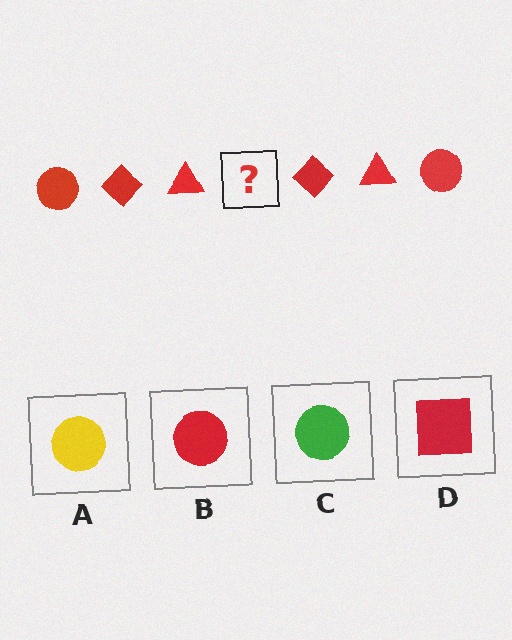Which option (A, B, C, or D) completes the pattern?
B.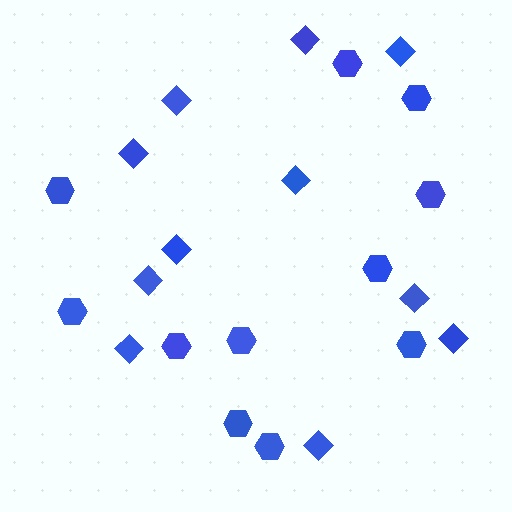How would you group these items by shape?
There are 2 groups: one group of hexagons (11) and one group of diamonds (11).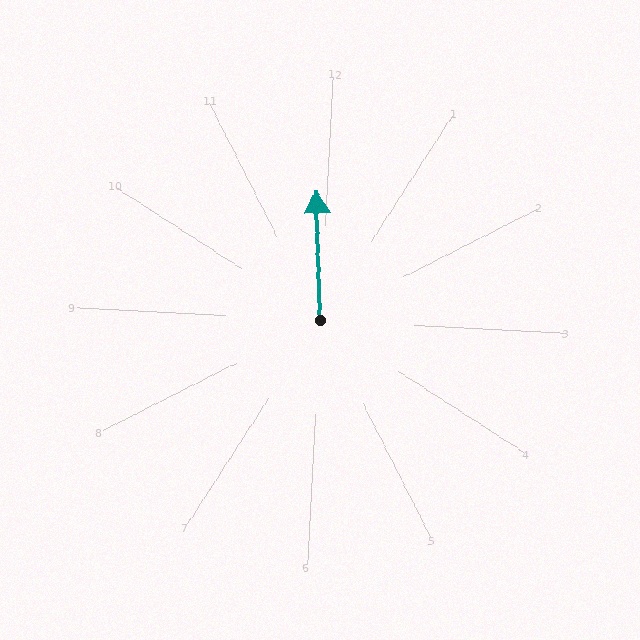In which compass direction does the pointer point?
North.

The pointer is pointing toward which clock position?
Roughly 12 o'clock.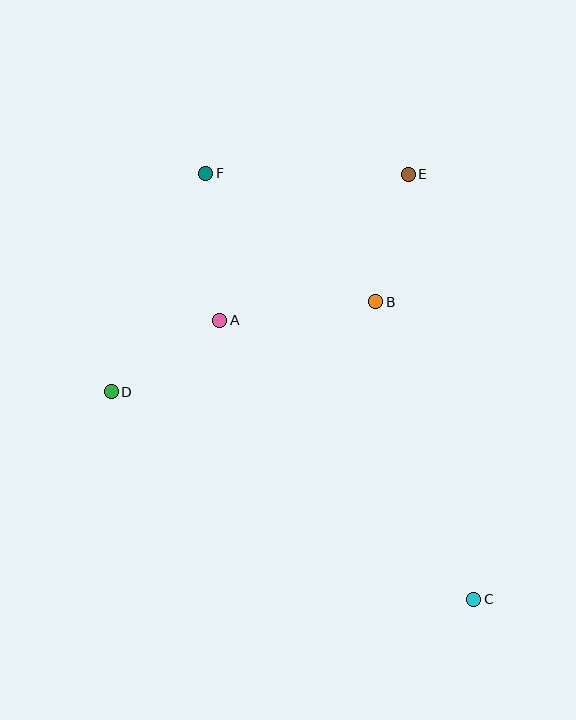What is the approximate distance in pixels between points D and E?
The distance between D and E is approximately 368 pixels.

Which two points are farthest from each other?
Points C and F are farthest from each other.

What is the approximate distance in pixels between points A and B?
The distance between A and B is approximately 157 pixels.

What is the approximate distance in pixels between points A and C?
The distance between A and C is approximately 378 pixels.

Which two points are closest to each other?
Points A and D are closest to each other.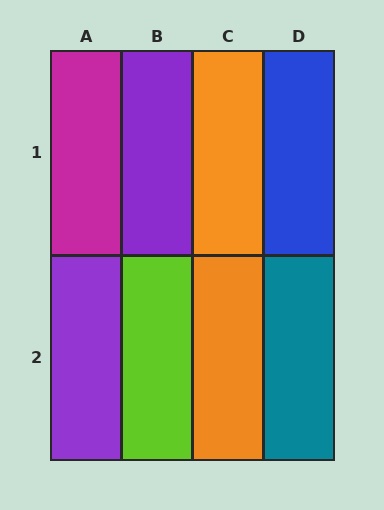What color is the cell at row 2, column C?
Orange.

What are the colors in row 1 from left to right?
Magenta, purple, orange, blue.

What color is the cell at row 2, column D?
Teal.